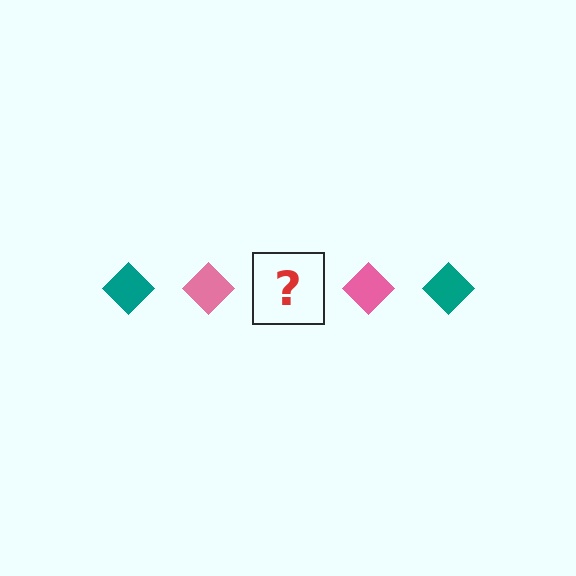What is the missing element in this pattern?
The missing element is a teal diamond.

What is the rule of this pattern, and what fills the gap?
The rule is that the pattern cycles through teal, pink diamonds. The gap should be filled with a teal diamond.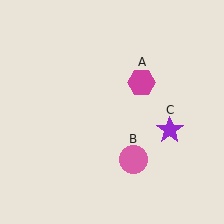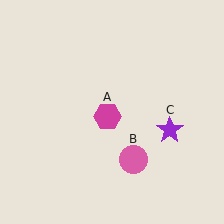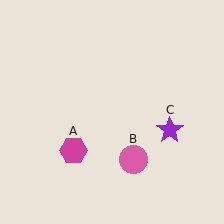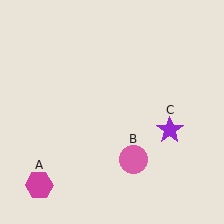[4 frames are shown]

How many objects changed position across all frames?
1 object changed position: magenta hexagon (object A).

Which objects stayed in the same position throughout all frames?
Pink circle (object B) and purple star (object C) remained stationary.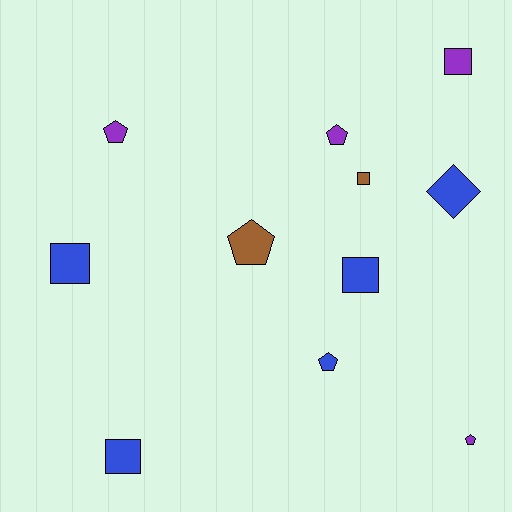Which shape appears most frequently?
Pentagon, with 5 objects.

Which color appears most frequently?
Blue, with 5 objects.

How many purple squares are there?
There is 1 purple square.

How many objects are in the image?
There are 11 objects.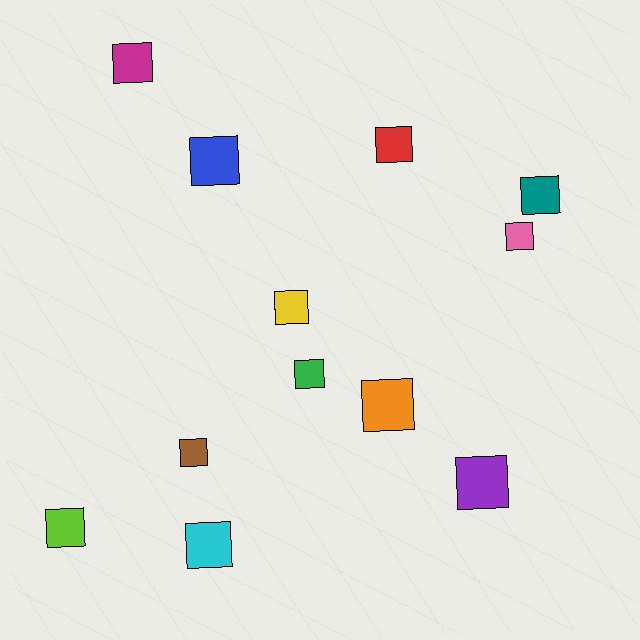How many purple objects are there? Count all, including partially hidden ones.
There is 1 purple object.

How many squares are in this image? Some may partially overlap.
There are 12 squares.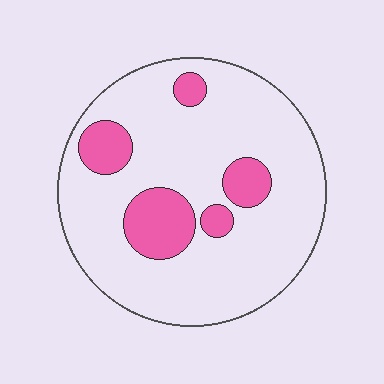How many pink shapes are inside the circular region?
5.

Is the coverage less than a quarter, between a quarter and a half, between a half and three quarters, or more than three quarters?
Less than a quarter.